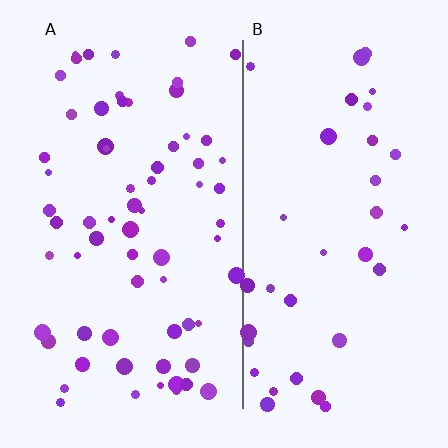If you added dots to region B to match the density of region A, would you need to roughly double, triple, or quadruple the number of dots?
Approximately double.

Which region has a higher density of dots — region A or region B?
A (the left).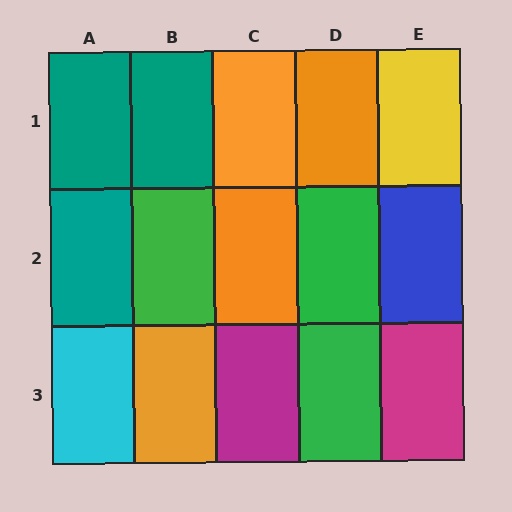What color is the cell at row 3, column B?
Orange.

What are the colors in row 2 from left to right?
Teal, green, orange, green, blue.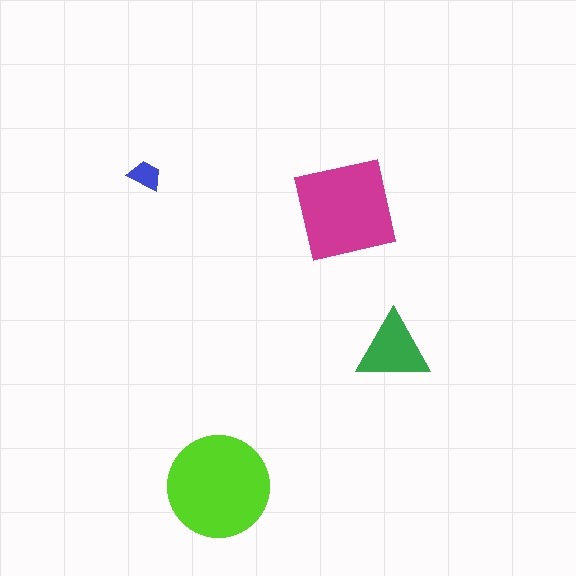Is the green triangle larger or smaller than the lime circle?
Smaller.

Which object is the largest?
The lime circle.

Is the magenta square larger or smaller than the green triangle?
Larger.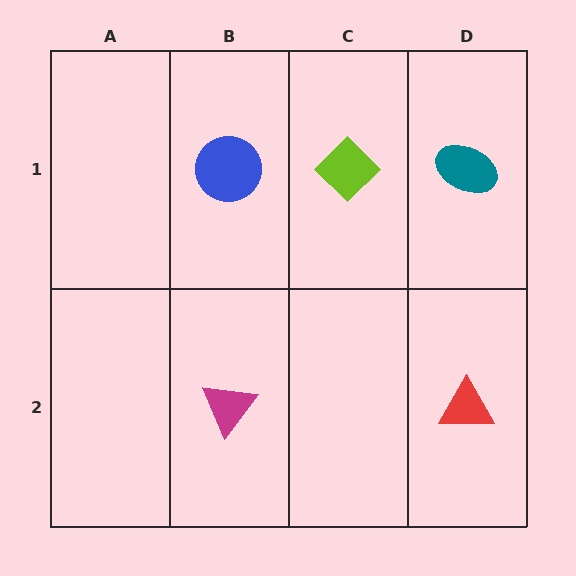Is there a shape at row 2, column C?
No, that cell is empty.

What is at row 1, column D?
A teal ellipse.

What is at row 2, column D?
A red triangle.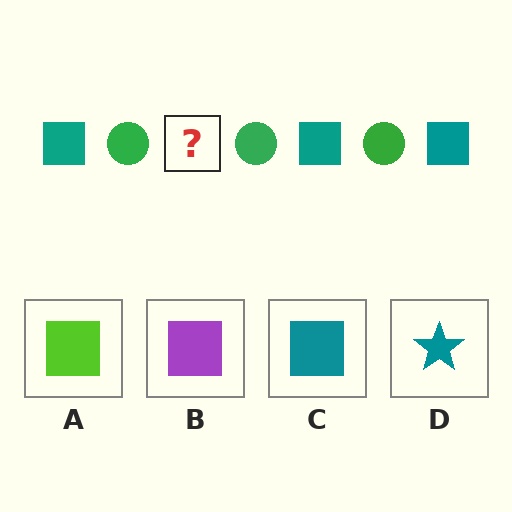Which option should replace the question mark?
Option C.